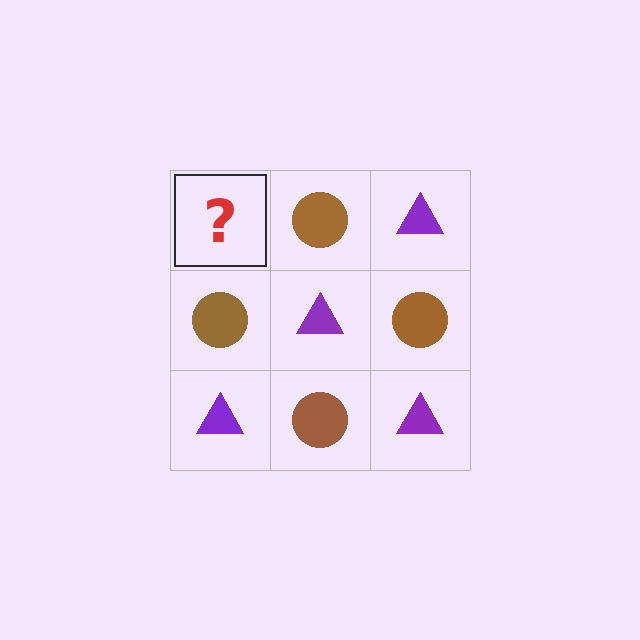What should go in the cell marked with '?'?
The missing cell should contain a purple triangle.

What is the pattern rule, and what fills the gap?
The rule is that it alternates purple triangle and brown circle in a checkerboard pattern. The gap should be filled with a purple triangle.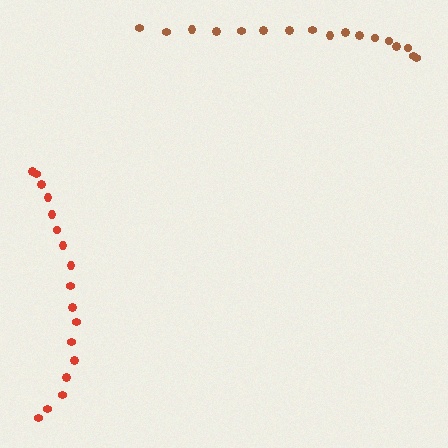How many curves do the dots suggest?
There are 2 distinct paths.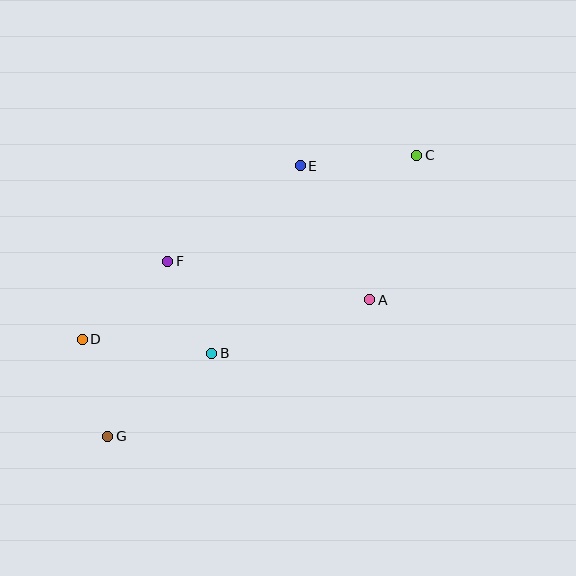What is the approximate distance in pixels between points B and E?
The distance between B and E is approximately 207 pixels.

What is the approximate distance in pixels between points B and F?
The distance between B and F is approximately 102 pixels.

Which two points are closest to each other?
Points D and G are closest to each other.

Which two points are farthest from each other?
Points C and G are farthest from each other.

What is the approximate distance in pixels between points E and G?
The distance between E and G is approximately 332 pixels.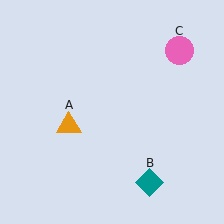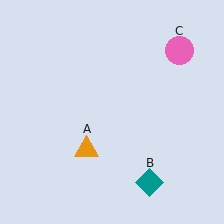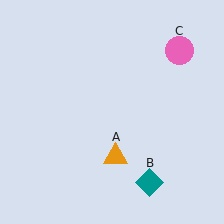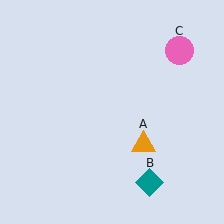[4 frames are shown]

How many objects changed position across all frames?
1 object changed position: orange triangle (object A).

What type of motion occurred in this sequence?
The orange triangle (object A) rotated counterclockwise around the center of the scene.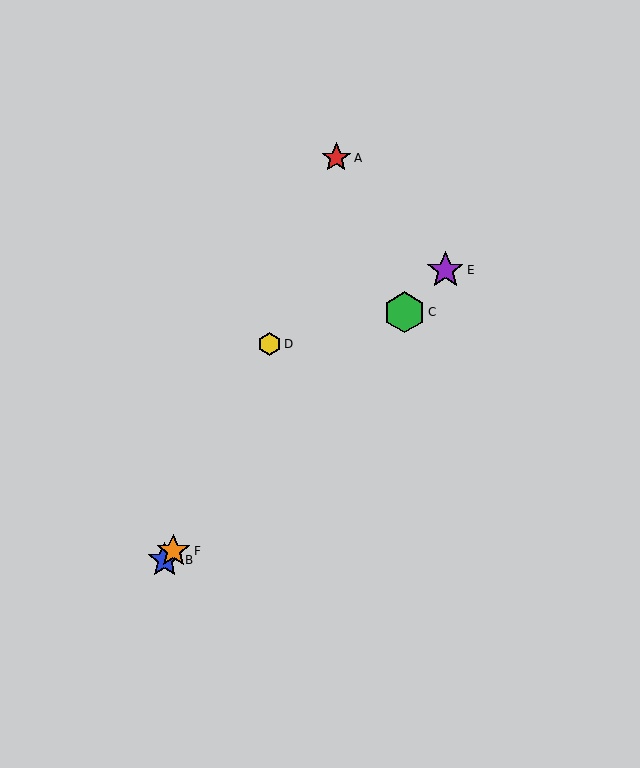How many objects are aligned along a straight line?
4 objects (B, C, E, F) are aligned along a straight line.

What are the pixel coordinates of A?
Object A is at (336, 158).